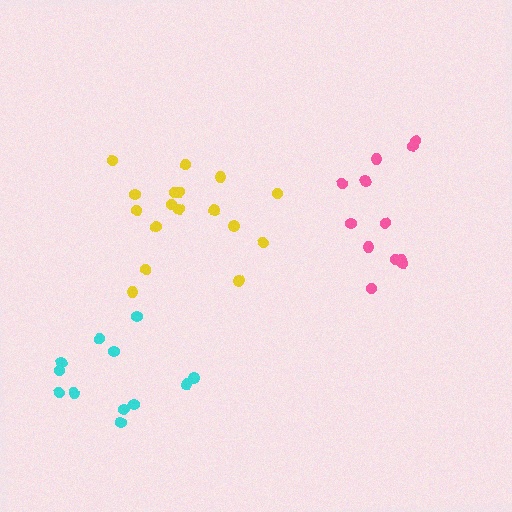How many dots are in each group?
Group 1: 12 dots, Group 2: 17 dots, Group 3: 12 dots (41 total).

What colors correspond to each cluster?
The clusters are colored: pink, yellow, cyan.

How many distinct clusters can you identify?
There are 3 distinct clusters.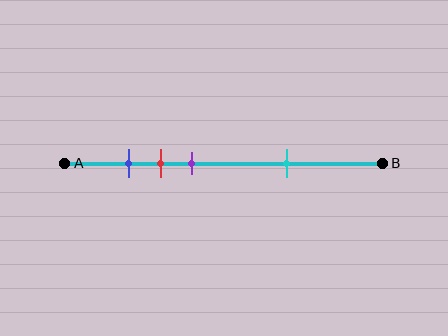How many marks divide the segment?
There are 4 marks dividing the segment.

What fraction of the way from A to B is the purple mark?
The purple mark is approximately 40% (0.4) of the way from A to B.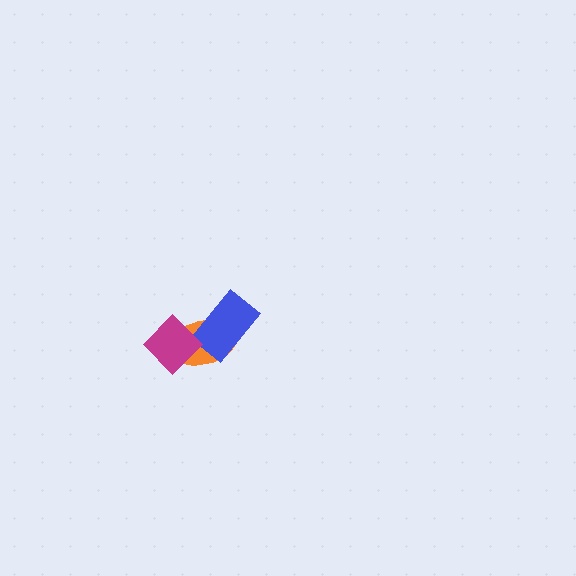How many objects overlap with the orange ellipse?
2 objects overlap with the orange ellipse.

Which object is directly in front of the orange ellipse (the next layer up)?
The blue rectangle is directly in front of the orange ellipse.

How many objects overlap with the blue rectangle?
2 objects overlap with the blue rectangle.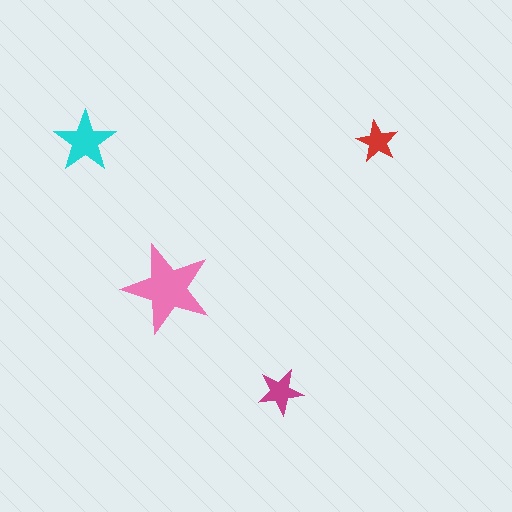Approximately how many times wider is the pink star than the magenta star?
About 2 times wider.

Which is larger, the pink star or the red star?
The pink one.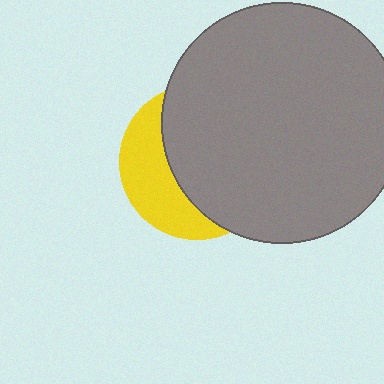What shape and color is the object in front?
The object in front is a gray circle.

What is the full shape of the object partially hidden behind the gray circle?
The partially hidden object is a yellow circle.